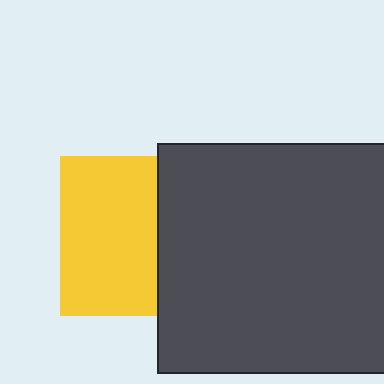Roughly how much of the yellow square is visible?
About half of it is visible (roughly 61%).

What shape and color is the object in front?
The object in front is a dark gray square.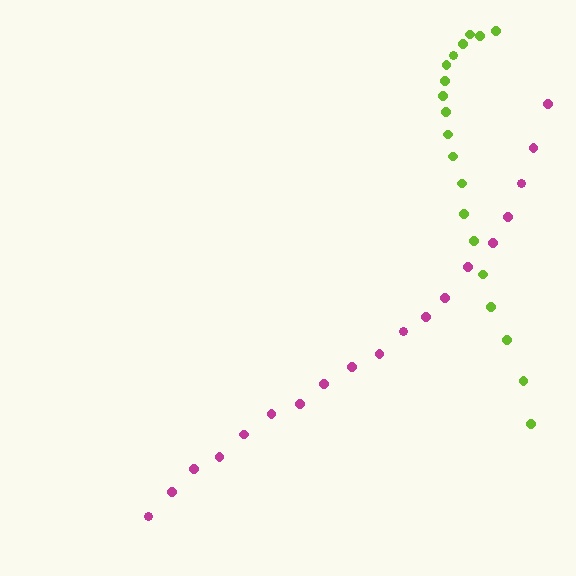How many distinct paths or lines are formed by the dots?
There are 2 distinct paths.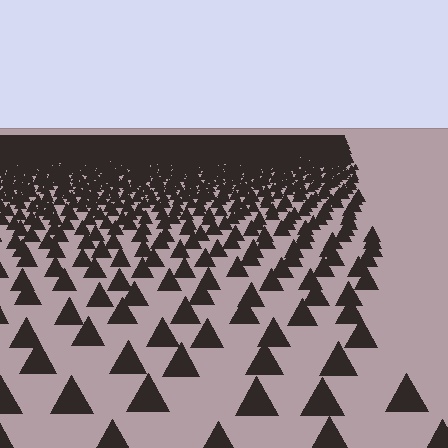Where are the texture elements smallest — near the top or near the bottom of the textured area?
Near the top.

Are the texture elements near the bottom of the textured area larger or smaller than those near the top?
Larger. Near the bottom, elements are closer to the viewer and appear at a bigger on-screen size.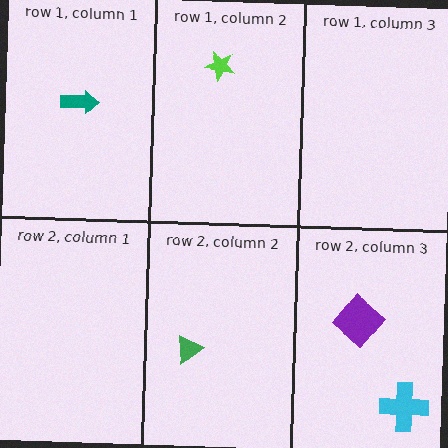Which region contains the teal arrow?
The row 1, column 1 region.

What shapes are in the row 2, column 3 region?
The cyan cross, the purple diamond.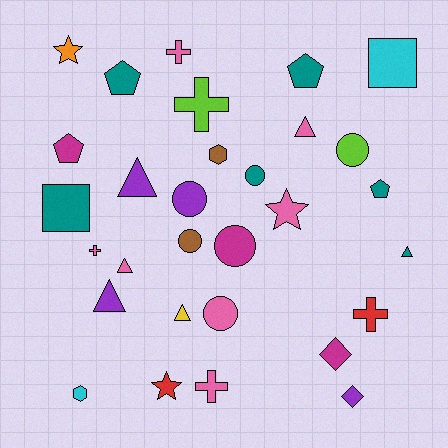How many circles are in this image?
There are 6 circles.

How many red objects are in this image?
There are 2 red objects.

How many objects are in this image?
There are 30 objects.